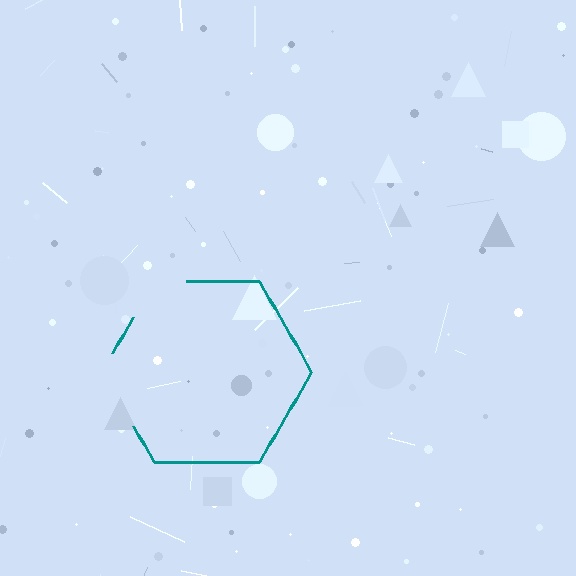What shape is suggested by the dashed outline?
The dashed outline suggests a hexagon.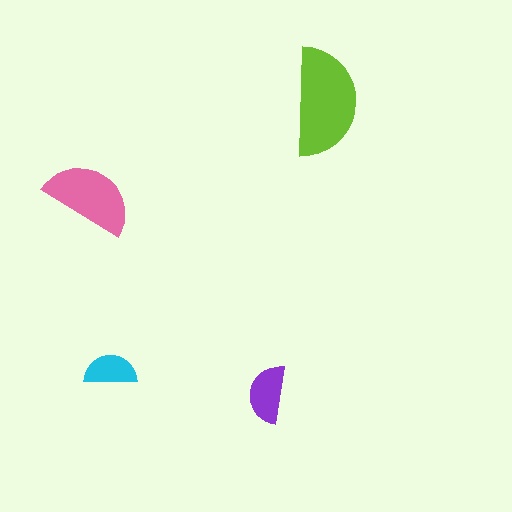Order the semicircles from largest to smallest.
the lime one, the pink one, the purple one, the cyan one.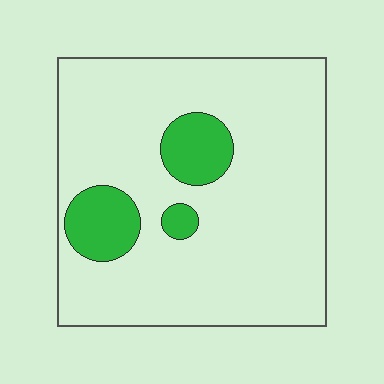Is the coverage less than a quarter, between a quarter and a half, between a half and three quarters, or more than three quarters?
Less than a quarter.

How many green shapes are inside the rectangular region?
3.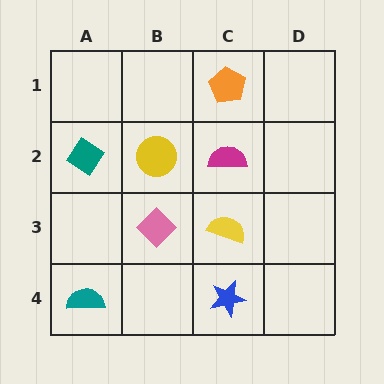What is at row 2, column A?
A teal diamond.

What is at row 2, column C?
A magenta semicircle.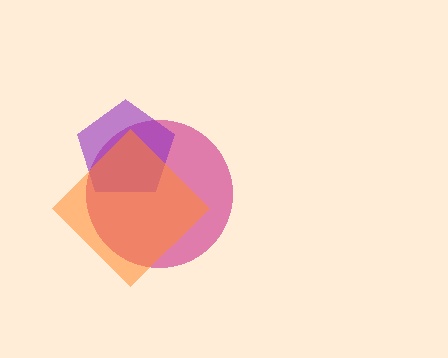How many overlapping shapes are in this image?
There are 3 overlapping shapes in the image.